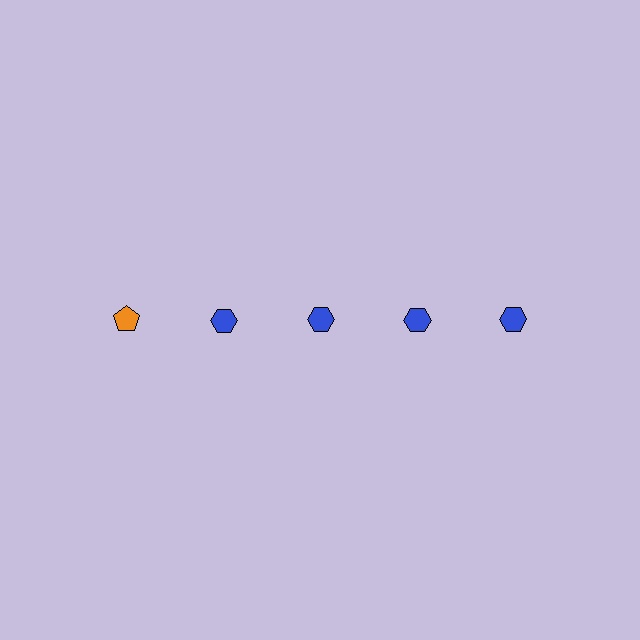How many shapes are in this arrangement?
There are 5 shapes arranged in a grid pattern.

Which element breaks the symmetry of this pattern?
The orange pentagon in the top row, leftmost column breaks the symmetry. All other shapes are blue hexagons.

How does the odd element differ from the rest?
It differs in both color (orange instead of blue) and shape (pentagon instead of hexagon).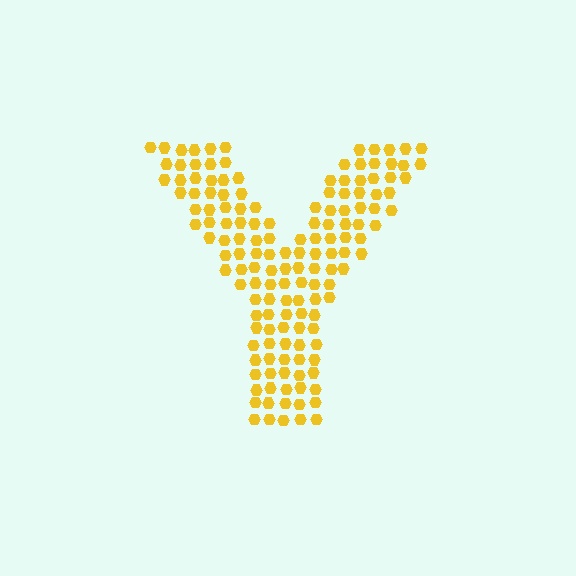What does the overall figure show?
The overall figure shows the letter Y.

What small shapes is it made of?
It is made of small hexagons.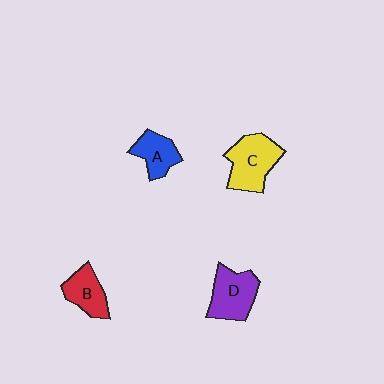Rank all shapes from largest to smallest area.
From largest to smallest: C (yellow), D (purple), B (red), A (blue).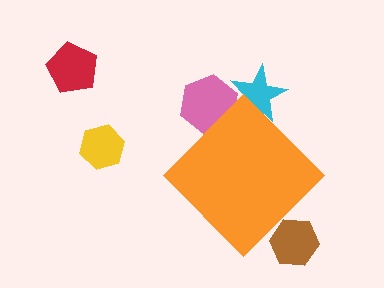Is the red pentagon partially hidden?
No, the red pentagon is fully visible.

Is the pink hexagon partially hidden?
Yes, the pink hexagon is partially hidden behind the orange diamond.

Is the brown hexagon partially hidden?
Yes, the brown hexagon is partially hidden behind the orange diamond.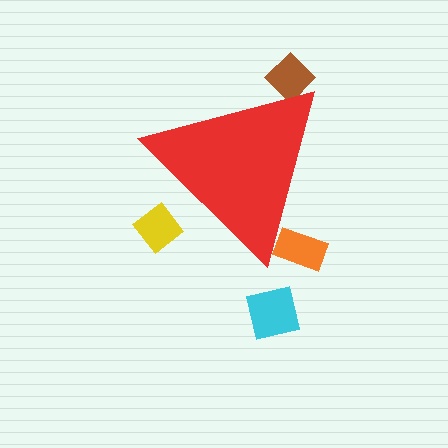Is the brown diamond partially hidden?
Yes, the brown diamond is partially hidden behind the red triangle.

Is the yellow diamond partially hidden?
Yes, the yellow diamond is partially hidden behind the red triangle.